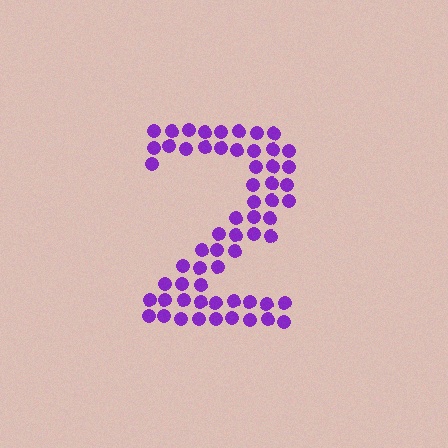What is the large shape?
The large shape is the digit 2.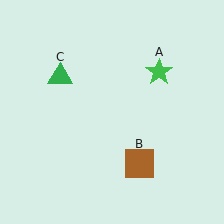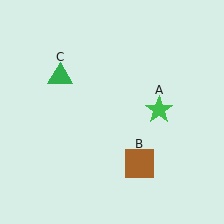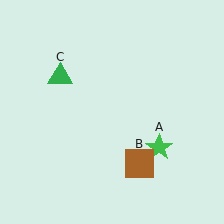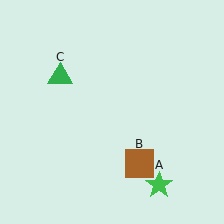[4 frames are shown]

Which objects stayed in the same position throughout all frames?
Brown square (object B) and green triangle (object C) remained stationary.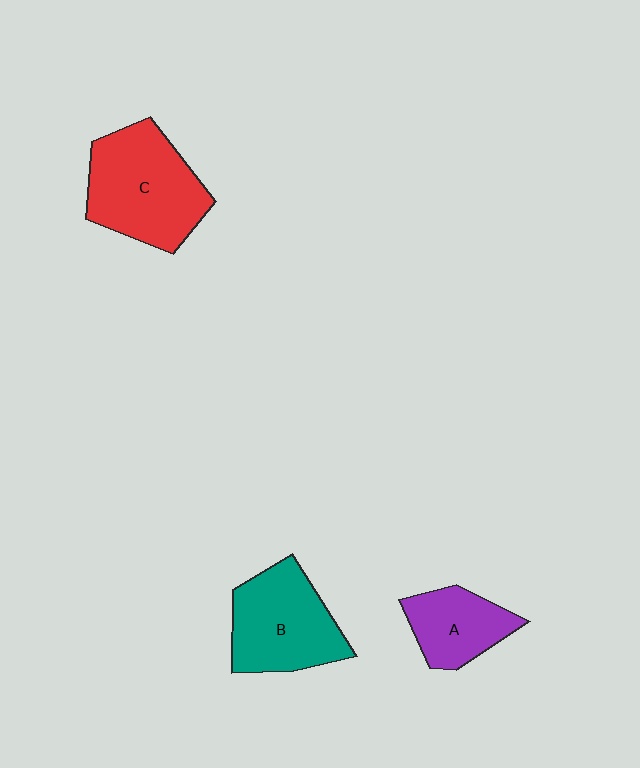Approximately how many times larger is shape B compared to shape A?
Approximately 1.5 times.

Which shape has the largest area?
Shape C (red).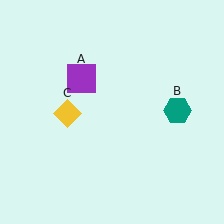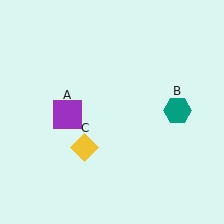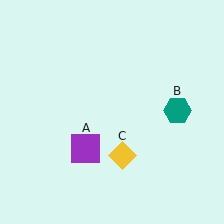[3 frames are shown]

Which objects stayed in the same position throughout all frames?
Teal hexagon (object B) remained stationary.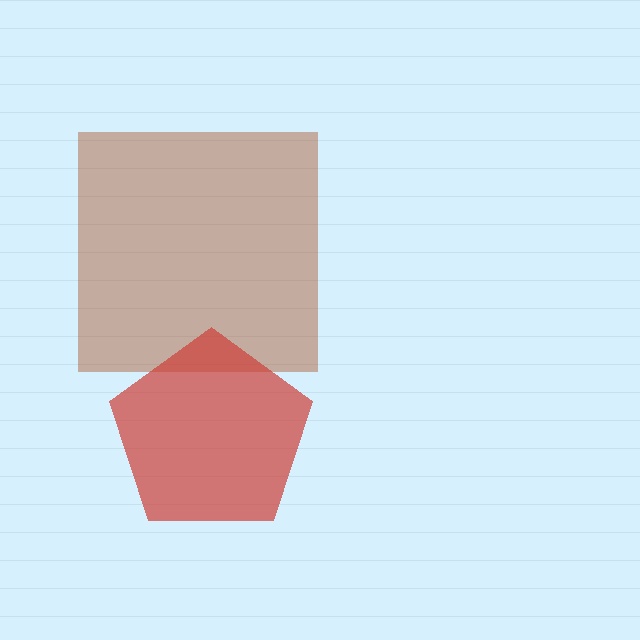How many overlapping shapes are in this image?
There are 2 overlapping shapes in the image.